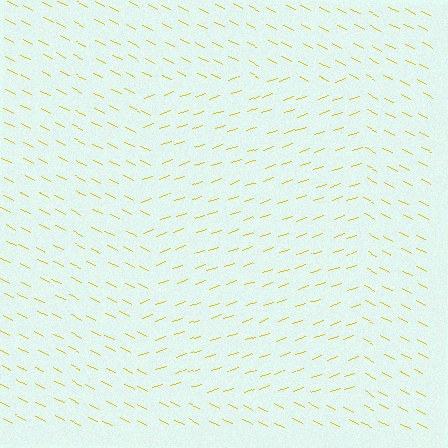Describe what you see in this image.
The image is filled with small yellow line segments. A rectangle region in the image has lines oriented differently from the surrounding lines, creating a visible texture boundary.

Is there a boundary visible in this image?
Yes, there is a texture boundary formed by a change in line orientation.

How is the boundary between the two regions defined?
The boundary is defined purely by a change in line orientation (approximately 45 degrees difference). All lines are the same color and thickness.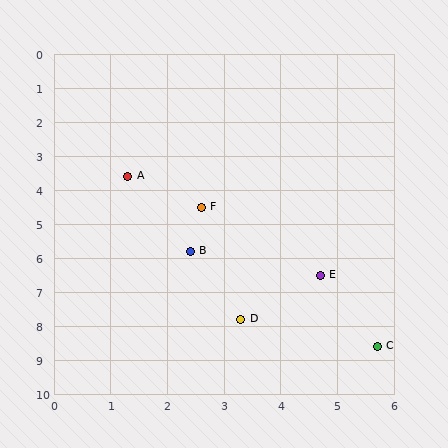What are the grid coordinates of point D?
Point D is at approximately (3.3, 7.8).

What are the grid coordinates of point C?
Point C is at approximately (5.7, 8.6).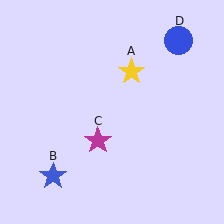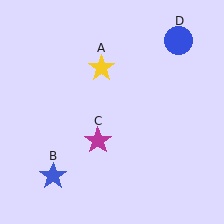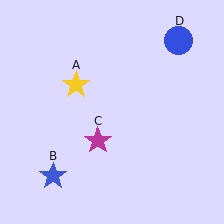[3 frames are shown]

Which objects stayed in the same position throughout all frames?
Blue star (object B) and magenta star (object C) and blue circle (object D) remained stationary.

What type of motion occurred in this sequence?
The yellow star (object A) rotated counterclockwise around the center of the scene.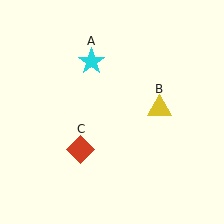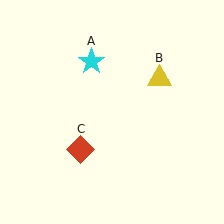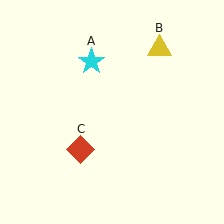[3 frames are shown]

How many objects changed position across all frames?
1 object changed position: yellow triangle (object B).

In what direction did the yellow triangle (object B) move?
The yellow triangle (object B) moved up.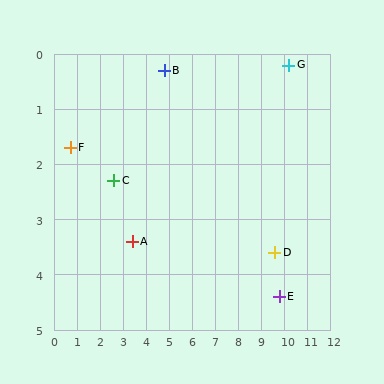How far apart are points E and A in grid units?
Points E and A are about 6.5 grid units apart.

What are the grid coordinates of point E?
Point E is at approximately (9.8, 4.4).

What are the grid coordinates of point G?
Point G is at approximately (10.2, 0.2).